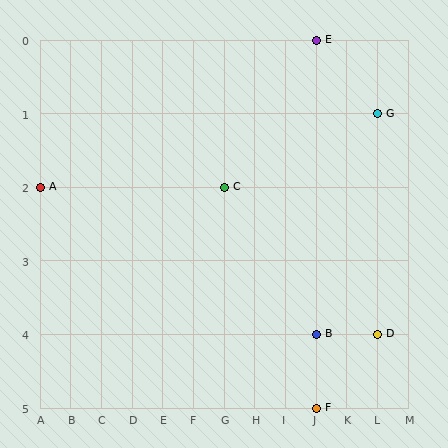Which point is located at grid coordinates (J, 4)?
Point B is at (J, 4).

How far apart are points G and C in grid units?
Points G and C are 5 columns and 1 row apart (about 5.1 grid units diagonally).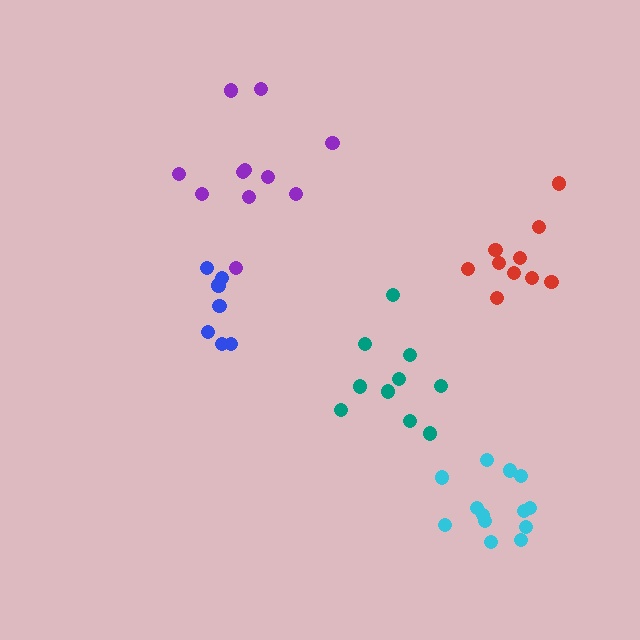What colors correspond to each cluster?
The clusters are colored: cyan, red, purple, teal, blue.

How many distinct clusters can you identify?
There are 5 distinct clusters.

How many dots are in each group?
Group 1: 13 dots, Group 2: 10 dots, Group 3: 11 dots, Group 4: 10 dots, Group 5: 7 dots (51 total).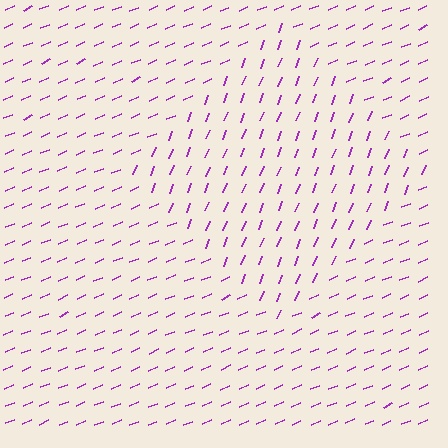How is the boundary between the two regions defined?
The boundary is defined purely by a change in line orientation (approximately 45 degrees difference). All lines are the same color and thickness.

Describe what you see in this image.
The image is filled with small purple line segments. A diamond region in the image has lines oriented differently from the surrounding lines, creating a visible texture boundary.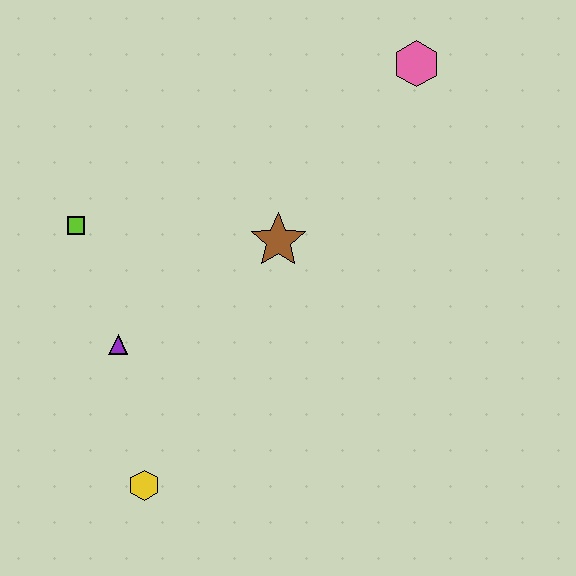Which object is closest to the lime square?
The purple triangle is closest to the lime square.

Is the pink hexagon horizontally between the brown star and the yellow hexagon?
No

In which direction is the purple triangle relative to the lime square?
The purple triangle is below the lime square.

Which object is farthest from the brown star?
The yellow hexagon is farthest from the brown star.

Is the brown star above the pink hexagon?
No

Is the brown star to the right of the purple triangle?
Yes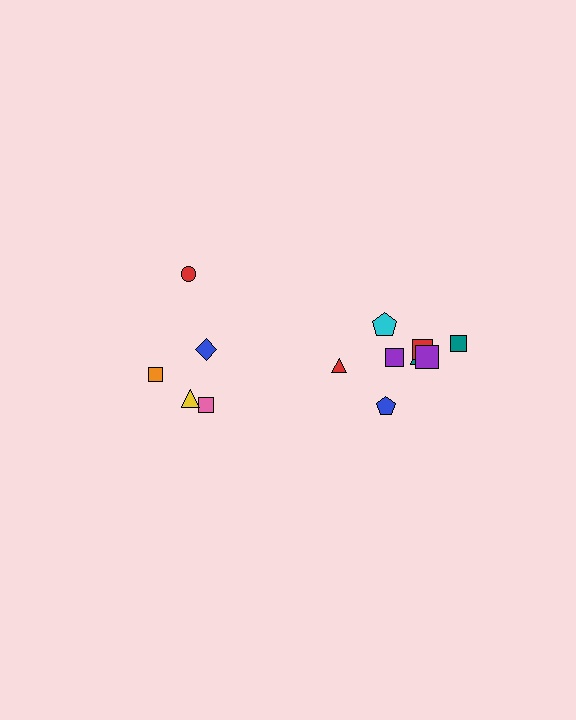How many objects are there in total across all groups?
There are 13 objects.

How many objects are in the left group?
There are 5 objects.